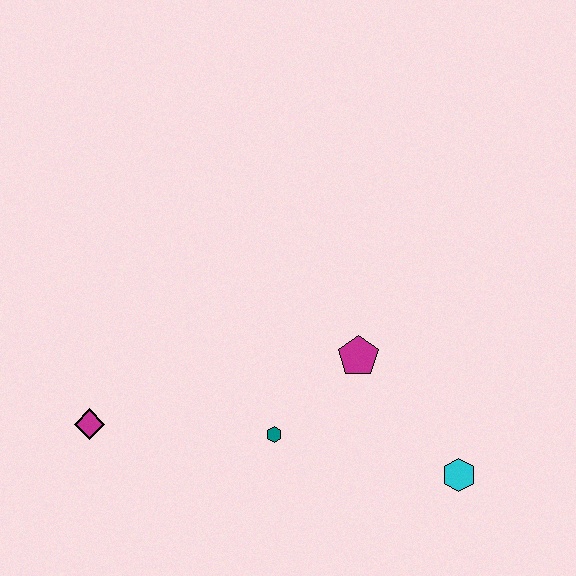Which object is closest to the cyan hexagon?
The magenta pentagon is closest to the cyan hexagon.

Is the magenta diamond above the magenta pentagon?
No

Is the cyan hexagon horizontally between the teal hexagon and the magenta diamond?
No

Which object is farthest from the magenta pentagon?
The magenta diamond is farthest from the magenta pentagon.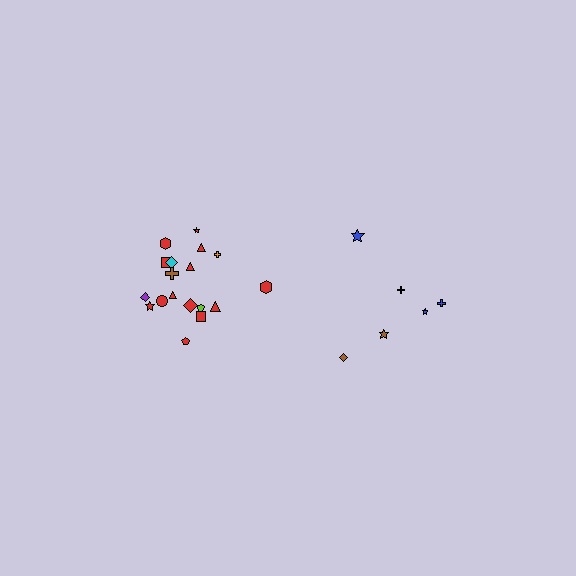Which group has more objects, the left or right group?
The left group.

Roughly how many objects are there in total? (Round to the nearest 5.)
Roughly 25 objects in total.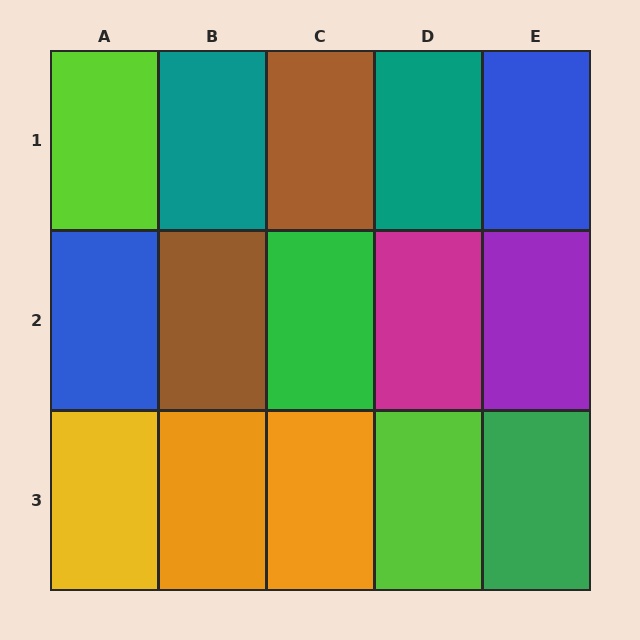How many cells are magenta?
1 cell is magenta.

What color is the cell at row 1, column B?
Teal.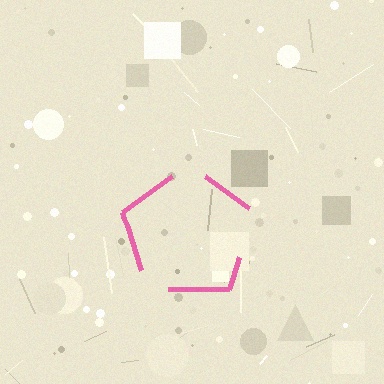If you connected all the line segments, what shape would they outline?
They would outline a pentagon.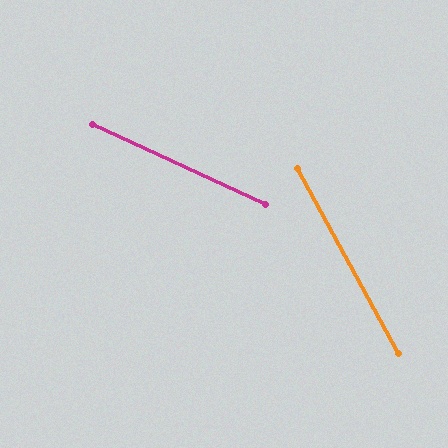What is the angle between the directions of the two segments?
Approximately 36 degrees.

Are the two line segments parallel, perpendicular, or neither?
Neither parallel nor perpendicular — they differ by about 36°.